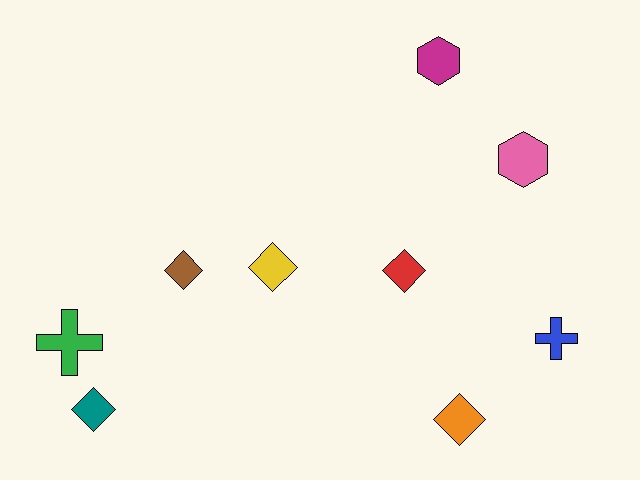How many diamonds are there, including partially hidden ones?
There are 5 diamonds.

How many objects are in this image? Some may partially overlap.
There are 9 objects.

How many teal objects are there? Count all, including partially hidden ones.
There is 1 teal object.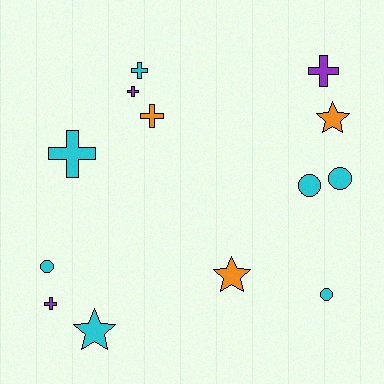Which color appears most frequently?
Cyan, with 7 objects.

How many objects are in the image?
There are 13 objects.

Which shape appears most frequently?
Cross, with 6 objects.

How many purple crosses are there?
There are 3 purple crosses.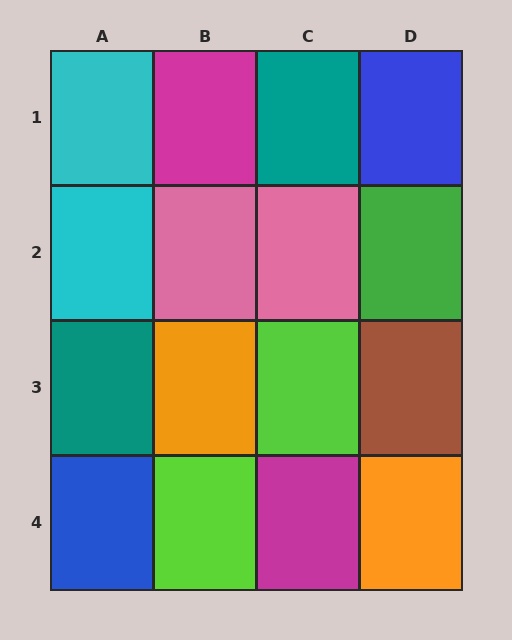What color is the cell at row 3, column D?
Brown.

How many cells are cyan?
2 cells are cyan.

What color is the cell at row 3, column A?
Teal.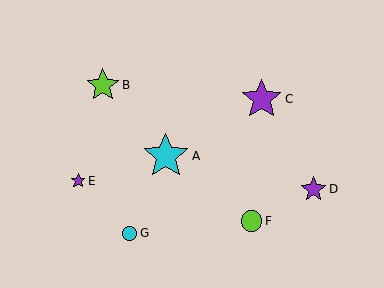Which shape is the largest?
The cyan star (labeled A) is the largest.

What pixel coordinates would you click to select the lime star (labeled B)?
Click at (103, 85) to select the lime star B.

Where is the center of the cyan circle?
The center of the cyan circle is at (129, 233).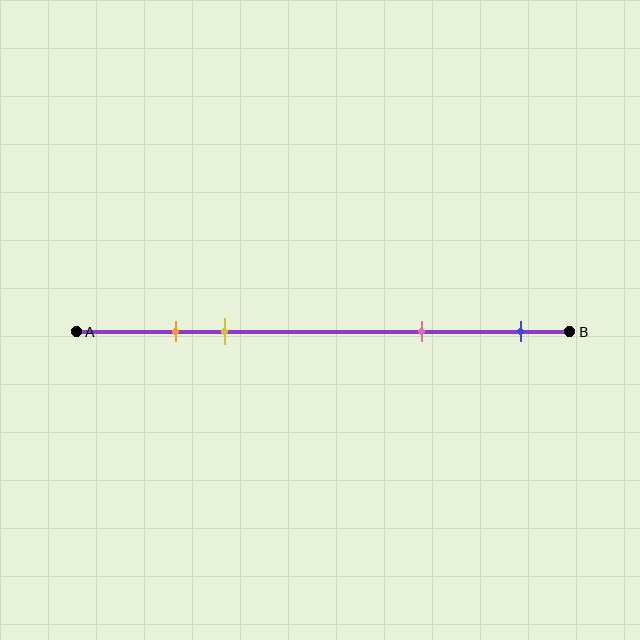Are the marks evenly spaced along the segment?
No, the marks are not evenly spaced.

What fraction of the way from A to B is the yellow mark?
The yellow mark is approximately 30% (0.3) of the way from A to B.